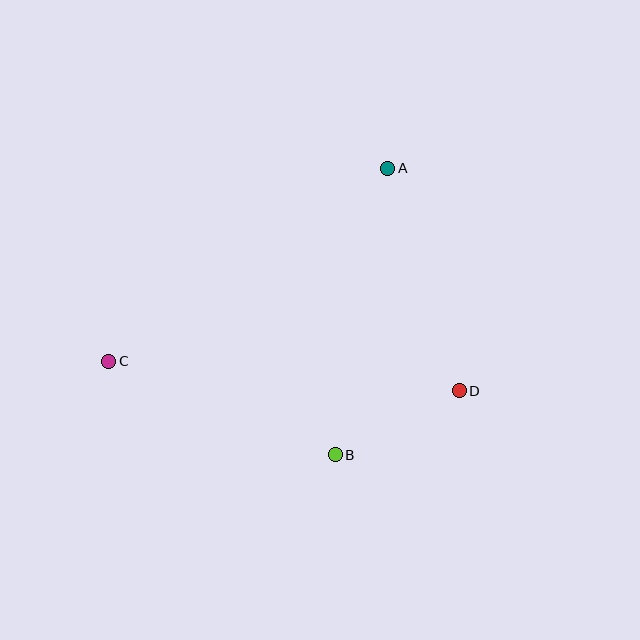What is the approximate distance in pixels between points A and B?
The distance between A and B is approximately 291 pixels.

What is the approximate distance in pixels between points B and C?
The distance between B and C is approximately 245 pixels.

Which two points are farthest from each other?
Points C and D are farthest from each other.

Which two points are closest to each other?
Points B and D are closest to each other.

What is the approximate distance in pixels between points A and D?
The distance between A and D is approximately 233 pixels.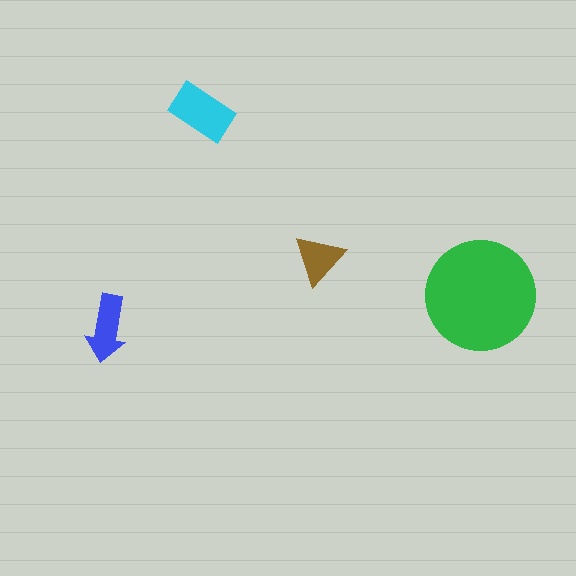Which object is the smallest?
The brown triangle.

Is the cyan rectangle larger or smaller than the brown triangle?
Larger.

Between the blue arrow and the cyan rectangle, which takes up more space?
The cyan rectangle.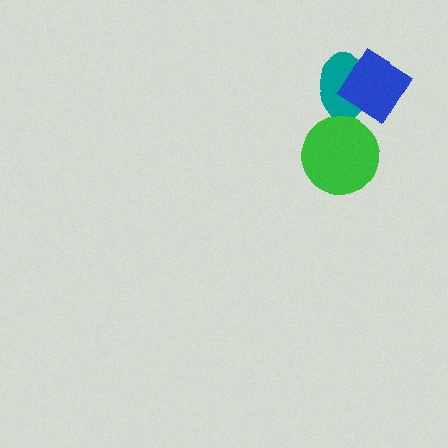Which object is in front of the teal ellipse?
The blue diamond is in front of the teal ellipse.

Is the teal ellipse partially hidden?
Yes, it is partially covered by another shape.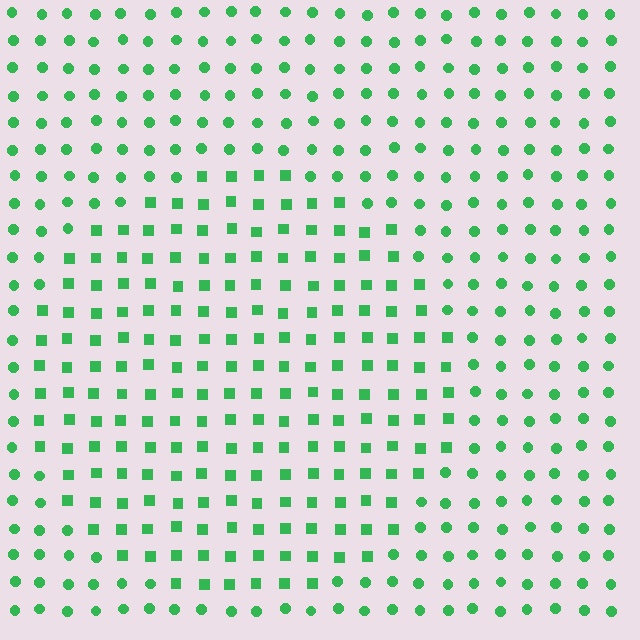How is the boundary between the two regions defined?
The boundary is defined by a change in element shape: squares inside vs. circles outside. All elements share the same color and spacing.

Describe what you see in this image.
The image is filled with small green elements arranged in a uniform grid. A circle-shaped region contains squares, while the surrounding area contains circles. The boundary is defined purely by the change in element shape.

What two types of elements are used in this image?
The image uses squares inside the circle region and circles outside it.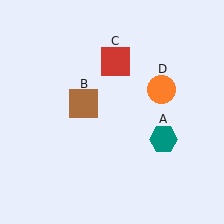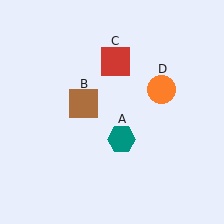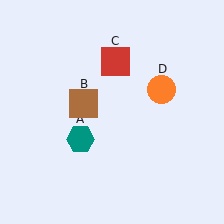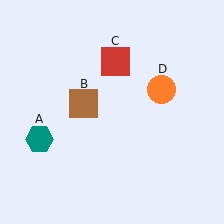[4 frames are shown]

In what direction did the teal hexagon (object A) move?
The teal hexagon (object A) moved left.